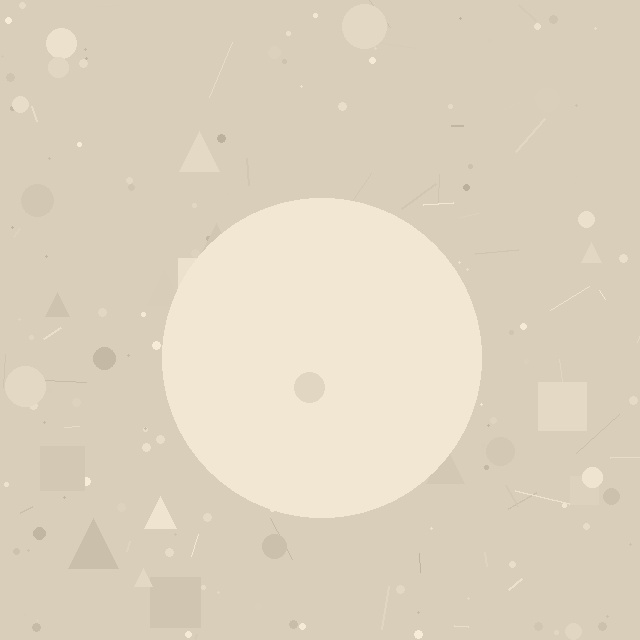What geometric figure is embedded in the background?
A circle is embedded in the background.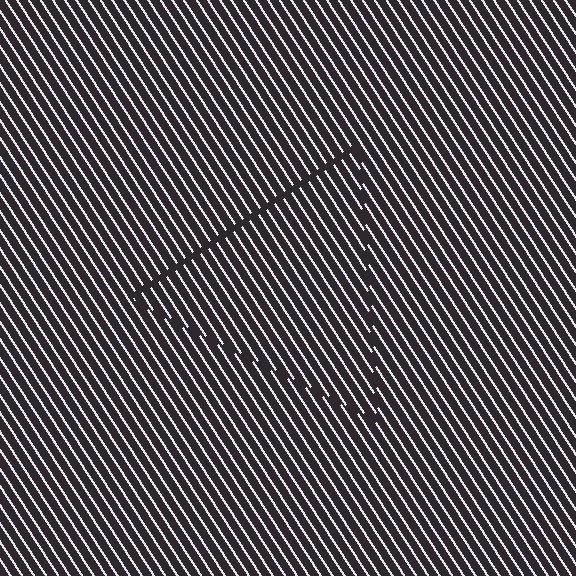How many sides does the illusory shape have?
3 sides — the line-ends trace a triangle.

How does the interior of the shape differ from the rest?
The interior of the shape contains the same grating, shifted by half a period — the contour is defined by the phase discontinuity where line-ends from the inner and outer gratings abut.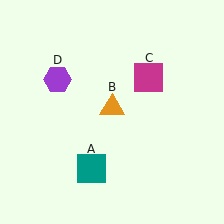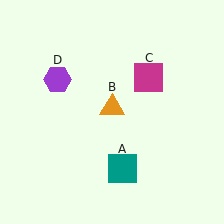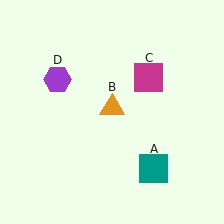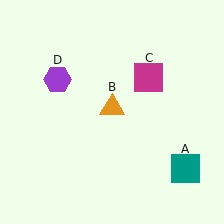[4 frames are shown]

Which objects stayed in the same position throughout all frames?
Orange triangle (object B) and magenta square (object C) and purple hexagon (object D) remained stationary.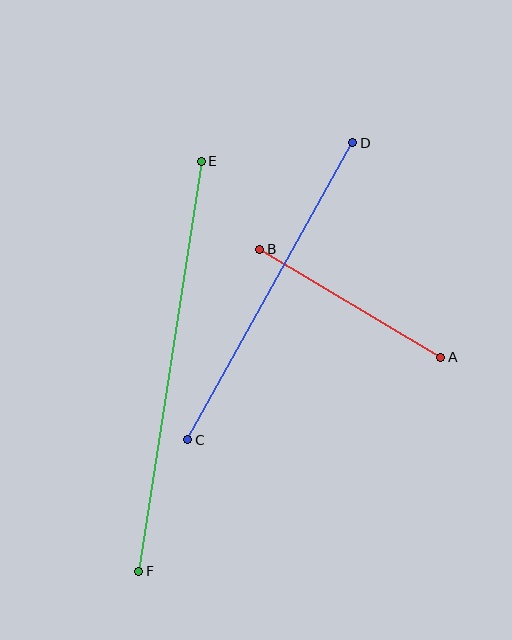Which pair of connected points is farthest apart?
Points E and F are farthest apart.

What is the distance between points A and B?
The distance is approximately 210 pixels.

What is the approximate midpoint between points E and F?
The midpoint is at approximately (170, 366) pixels.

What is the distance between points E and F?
The distance is approximately 414 pixels.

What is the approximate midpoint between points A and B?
The midpoint is at approximately (350, 303) pixels.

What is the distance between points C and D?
The distance is approximately 340 pixels.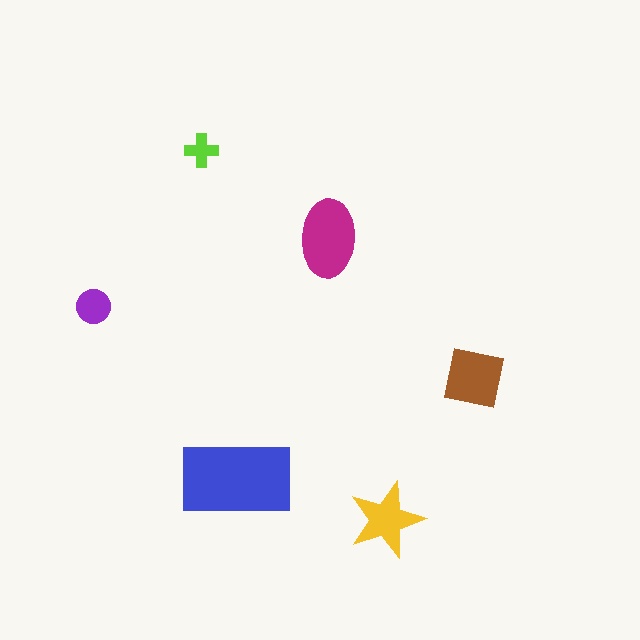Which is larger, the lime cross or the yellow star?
The yellow star.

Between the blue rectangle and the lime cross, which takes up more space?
The blue rectangle.